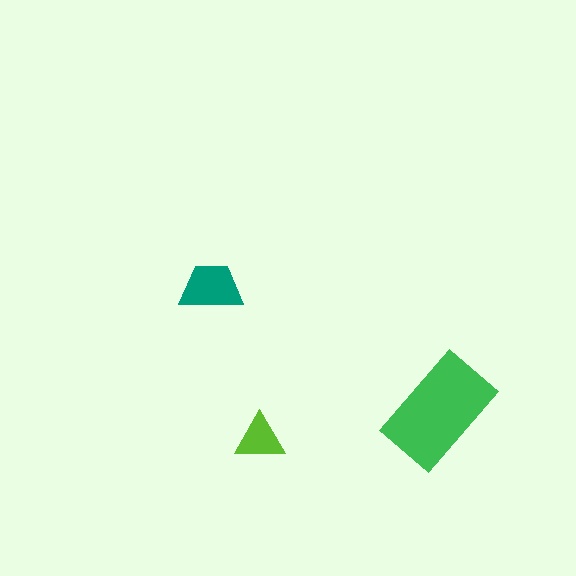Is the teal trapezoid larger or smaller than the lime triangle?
Larger.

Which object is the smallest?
The lime triangle.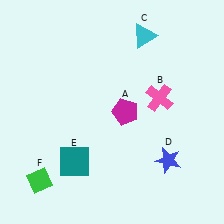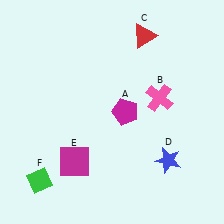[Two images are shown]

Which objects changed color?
C changed from cyan to red. E changed from teal to magenta.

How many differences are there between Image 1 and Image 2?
There are 2 differences between the two images.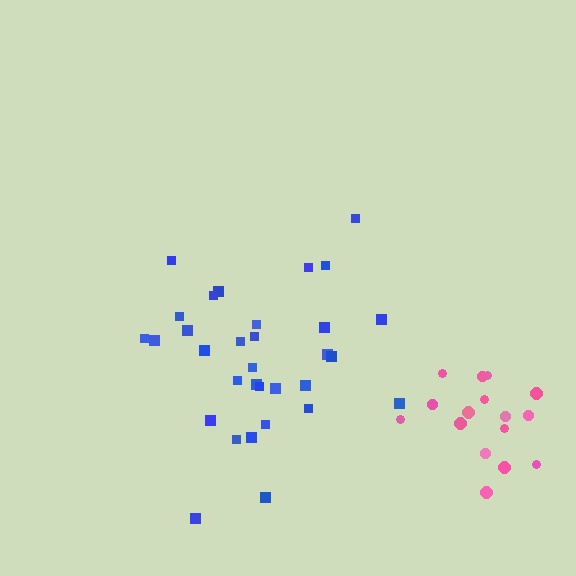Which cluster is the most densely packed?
Pink.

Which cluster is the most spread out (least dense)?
Blue.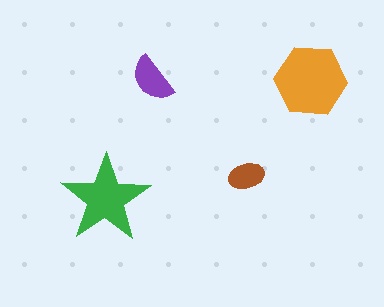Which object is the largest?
The orange hexagon.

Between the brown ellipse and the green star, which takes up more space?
The green star.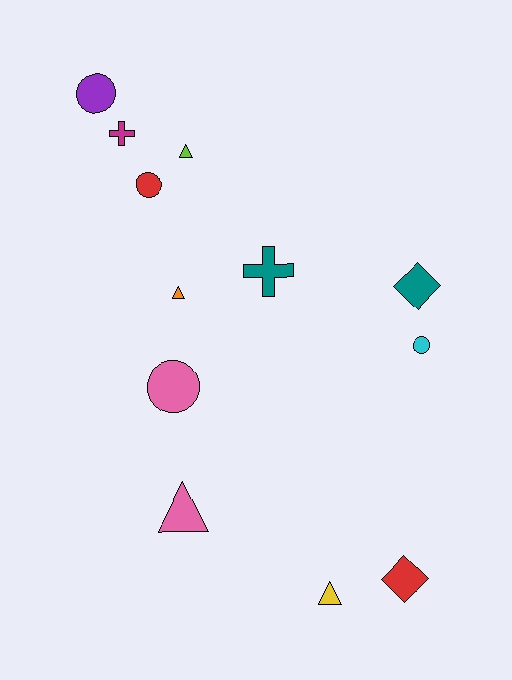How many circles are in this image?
There are 4 circles.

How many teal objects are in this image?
There are 2 teal objects.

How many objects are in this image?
There are 12 objects.